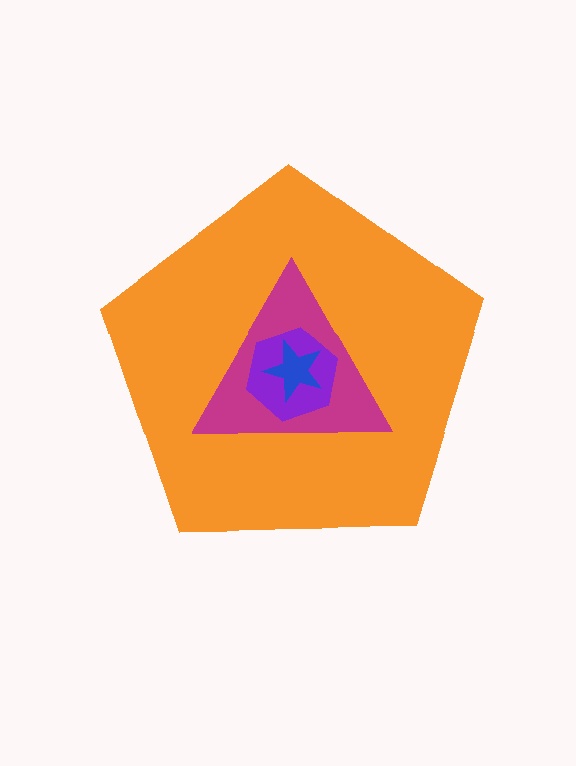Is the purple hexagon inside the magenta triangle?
Yes.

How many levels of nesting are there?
4.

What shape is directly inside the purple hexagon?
The blue star.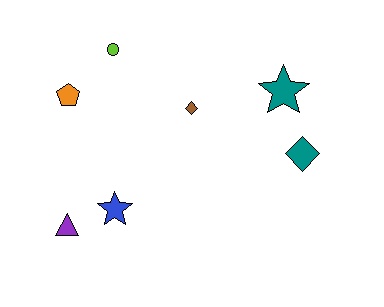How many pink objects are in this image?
There are no pink objects.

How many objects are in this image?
There are 7 objects.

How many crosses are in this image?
There are no crosses.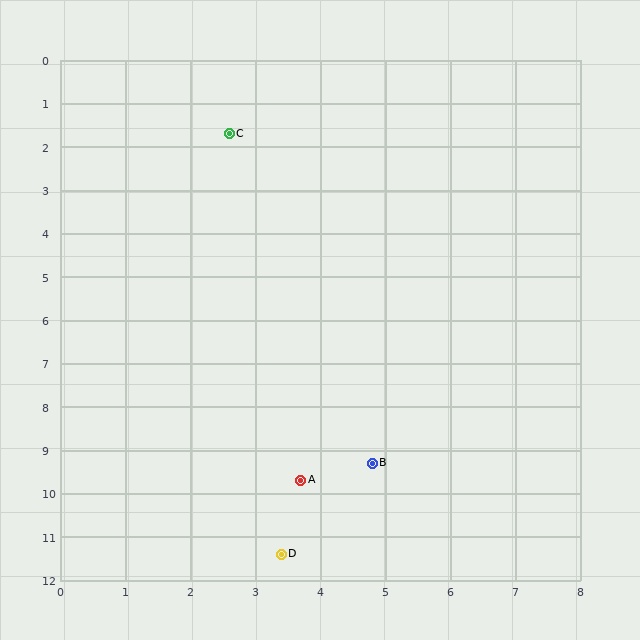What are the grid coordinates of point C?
Point C is at approximately (2.6, 1.7).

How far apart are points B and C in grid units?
Points B and C are about 7.9 grid units apart.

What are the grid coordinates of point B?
Point B is at approximately (4.8, 9.3).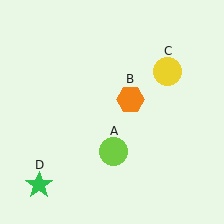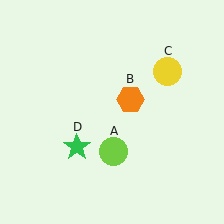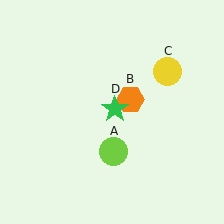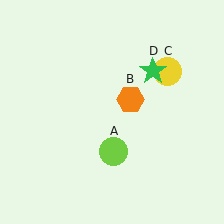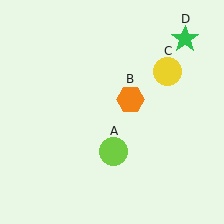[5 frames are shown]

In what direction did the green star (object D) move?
The green star (object D) moved up and to the right.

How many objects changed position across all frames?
1 object changed position: green star (object D).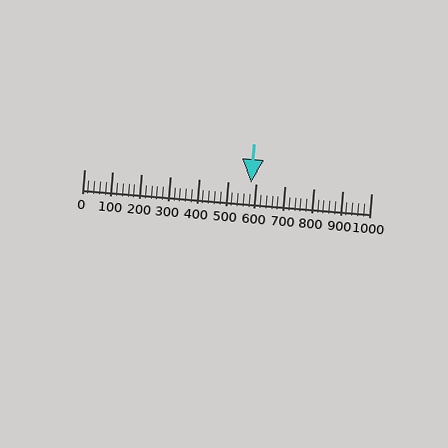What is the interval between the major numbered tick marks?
The major tick marks are spaced 100 units apart.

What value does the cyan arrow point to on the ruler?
The cyan arrow points to approximately 580.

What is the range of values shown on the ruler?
The ruler shows values from 0 to 1000.